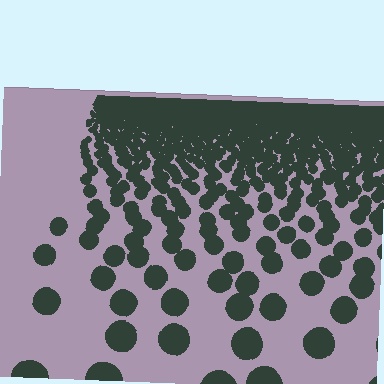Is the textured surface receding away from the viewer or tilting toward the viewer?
The surface is receding away from the viewer. Texture elements get smaller and denser toward the top.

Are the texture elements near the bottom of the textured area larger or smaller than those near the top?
Larger. Near the bottom, elements are closer to the viewer and appear at a bigger on-screen size.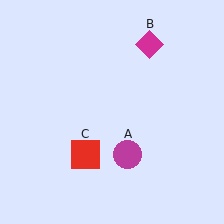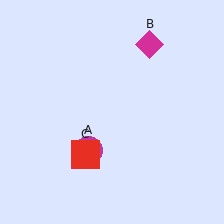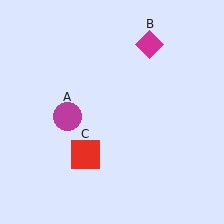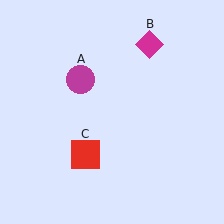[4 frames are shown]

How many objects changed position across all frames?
1 object changed position: magenta circle (object A).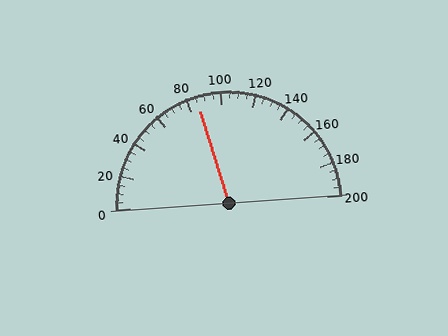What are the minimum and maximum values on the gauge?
The gauge ranges from 0 to 200.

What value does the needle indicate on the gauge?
The needle indicates approximately 85.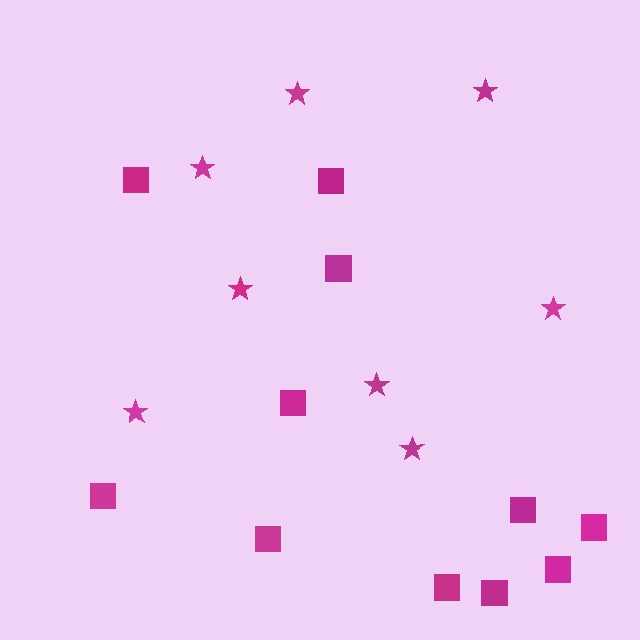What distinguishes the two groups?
There are 2 groups: one group of squares (11) and one group of stars (8).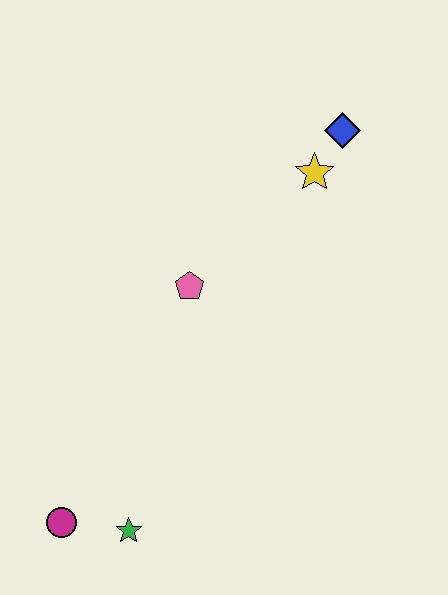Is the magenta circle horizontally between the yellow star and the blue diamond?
No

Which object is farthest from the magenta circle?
The blue diamond is farthest from the magenta circle.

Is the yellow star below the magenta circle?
No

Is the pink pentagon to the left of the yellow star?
Yes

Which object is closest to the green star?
The magenta circle is closest to the green star.